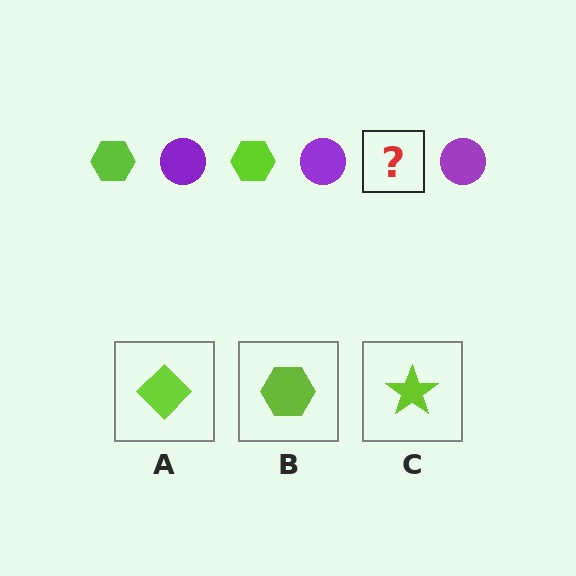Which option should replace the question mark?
Option B.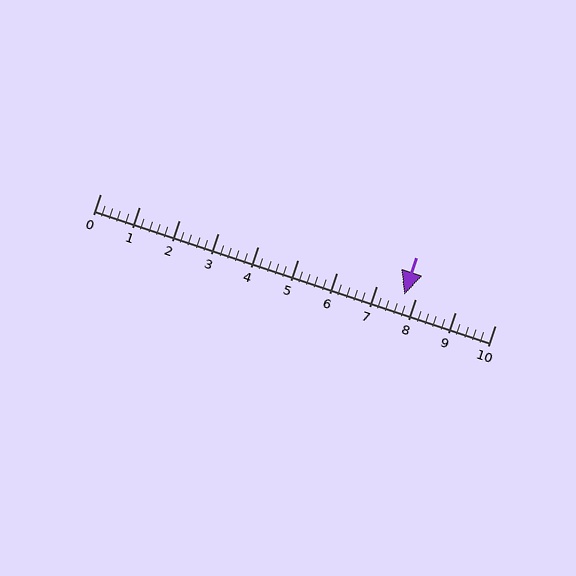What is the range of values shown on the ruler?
The ruler shows values from 0 to 10.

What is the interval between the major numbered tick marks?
The major tick marks are spaced 1 units apart.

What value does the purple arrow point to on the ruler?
The purple arrow points to approximately 7.7.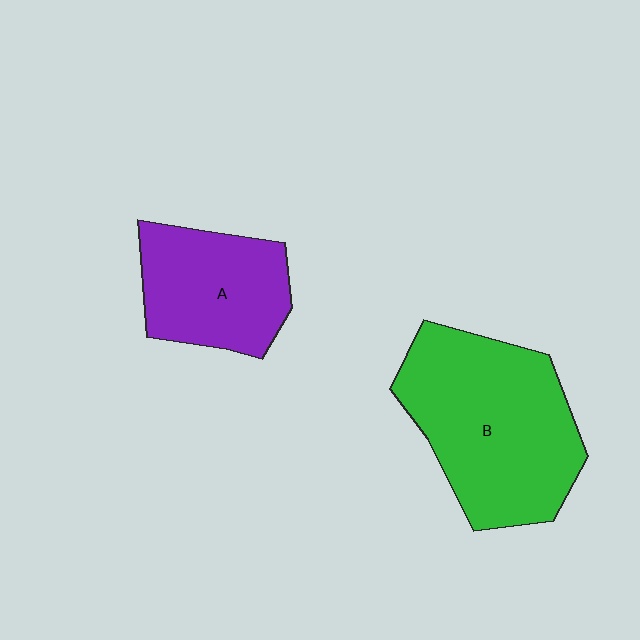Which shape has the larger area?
Shape B (green).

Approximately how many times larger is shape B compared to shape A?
Approximately 1.6 times.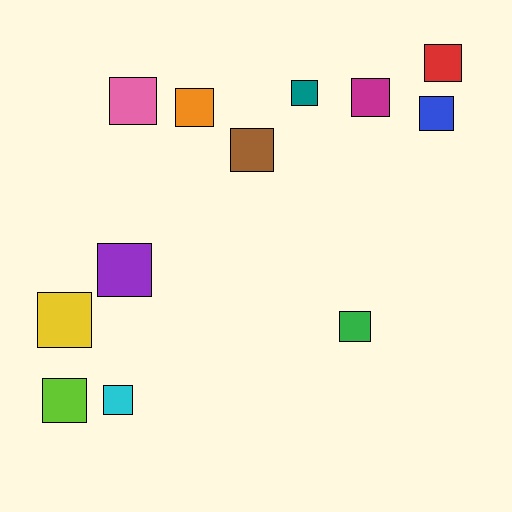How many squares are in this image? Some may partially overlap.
There are 12 squares.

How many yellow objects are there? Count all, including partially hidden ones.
There is 1 yellow object.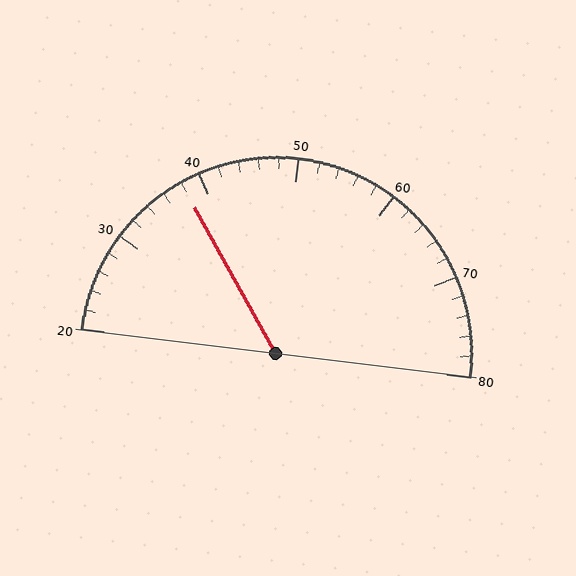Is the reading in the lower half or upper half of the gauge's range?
The reading is in the lower half of the range (20 to 80).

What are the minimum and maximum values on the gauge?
The gauge ranges from 20 to 80.